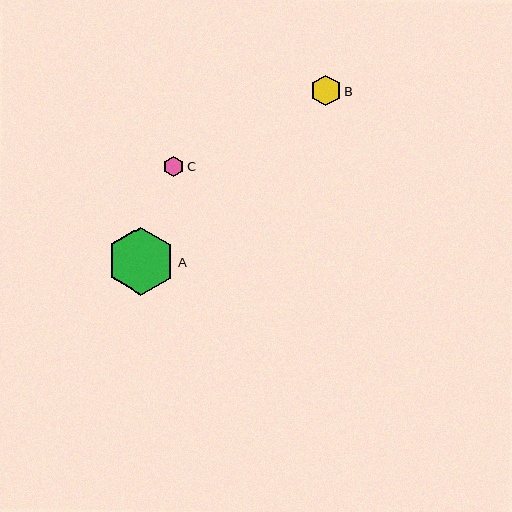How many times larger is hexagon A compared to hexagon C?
Hexagon A is approximately 3.4 times the size of hexagon C.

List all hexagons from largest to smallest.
From largest to smallest: A, B, C.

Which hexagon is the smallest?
Hexagon C is the smallest with a size of approximately 20 pixels.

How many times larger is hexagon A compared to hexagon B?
Hexagon A is approximately 2.2 times the size of hexagon B.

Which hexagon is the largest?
Hexagon A is the largest with a size of approximately 68 pixels.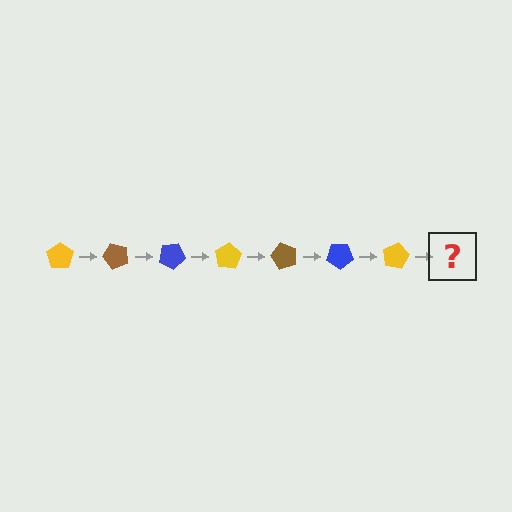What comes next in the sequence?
The next element should be a brown pentagon, rotated 350 degrees from the start.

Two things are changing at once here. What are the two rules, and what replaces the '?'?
The two rules are that it rotates 50 degrees each step and the color cycles through yellow, brown, and blue. The '?' should be a brown pentagon, rotated 350 degrees from the start.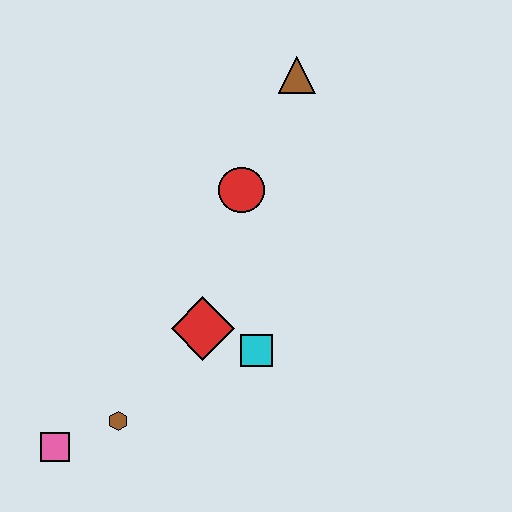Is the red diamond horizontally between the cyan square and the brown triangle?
No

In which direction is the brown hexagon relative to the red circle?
The brown hexagon is below the red circle.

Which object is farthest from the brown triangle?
The pink square is farthest from the brown triangle.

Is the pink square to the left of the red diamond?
Yes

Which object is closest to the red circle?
The brown triangle is closest to the red circle.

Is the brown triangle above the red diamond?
Yes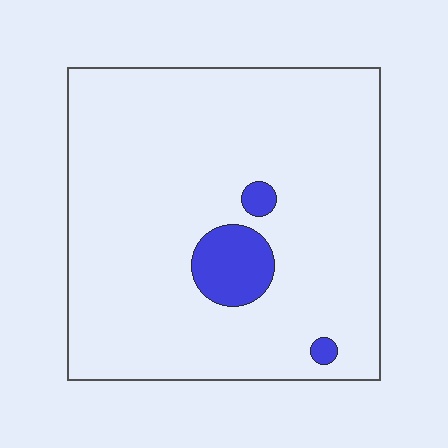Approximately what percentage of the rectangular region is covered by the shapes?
Approximately 5%.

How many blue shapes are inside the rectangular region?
3.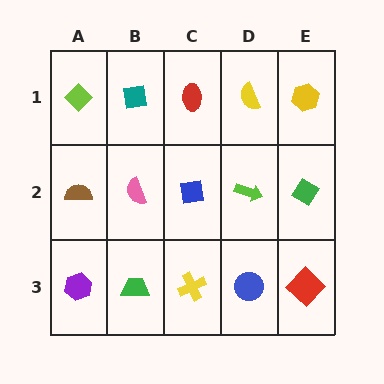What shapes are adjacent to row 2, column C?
A red ellipse (row 1, column C), a yellow cross (row 3, column C), a pink semicircle (row 2, column B), a lime arrow (row 2, column D).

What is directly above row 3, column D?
A lime arrow.